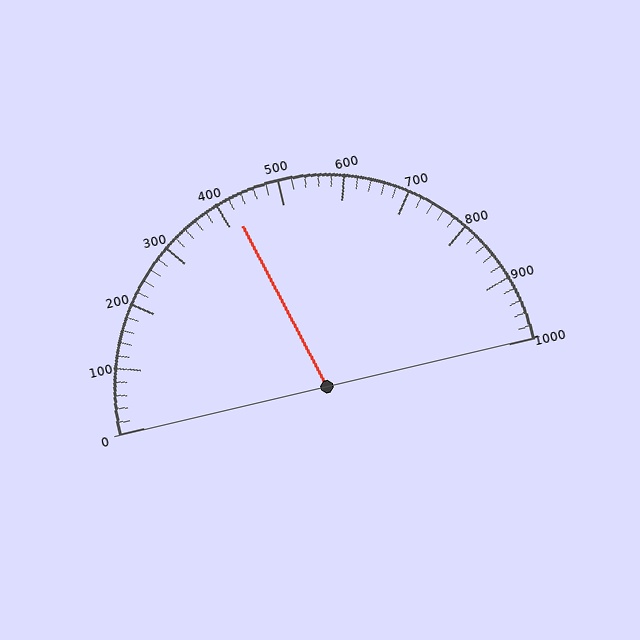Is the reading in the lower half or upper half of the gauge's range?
The reading is in the lower half of the range (0 to 1000).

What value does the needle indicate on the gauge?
The needle indicates approximately 420.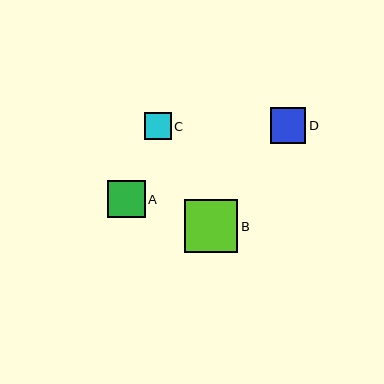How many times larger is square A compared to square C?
Square A is approximately 1.4 times the size of square C.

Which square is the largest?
Square B is the largest with a size of approximately 53 pixels.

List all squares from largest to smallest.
From largest to smallest: B, A, D, C.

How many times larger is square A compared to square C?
Square A is approximately 1.4 times the size of square C.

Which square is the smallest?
Square C is the smallest with a size of approximately 27 pixels.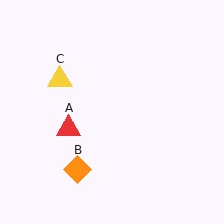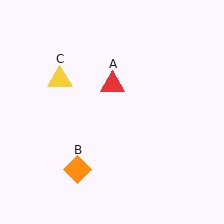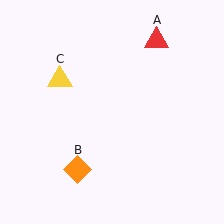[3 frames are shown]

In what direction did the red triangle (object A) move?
The red triangle (object A) moved up and to the right.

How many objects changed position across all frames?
1 object changed position: red triangle (object A).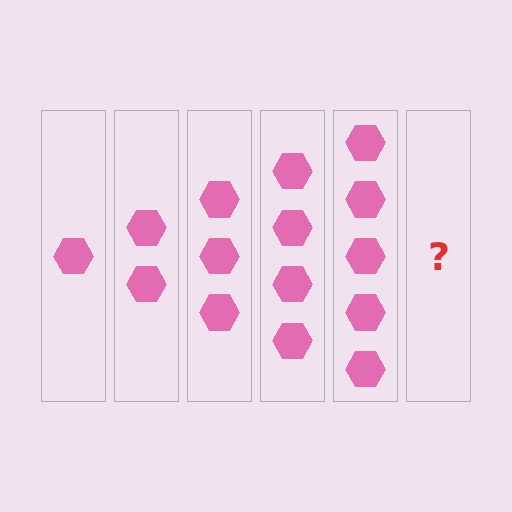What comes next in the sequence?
The next element should be 6 hexagons.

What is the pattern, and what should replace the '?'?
The pattern is that each step adds one more hexagon. The '?' should be 6 hexagons.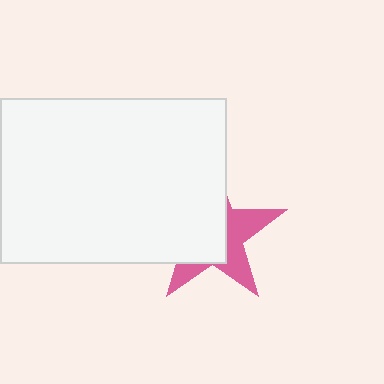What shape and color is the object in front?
The object in front is a white rectangle.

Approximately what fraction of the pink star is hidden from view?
Roughly 59% of the pink star is hidden behind the white rectangle.